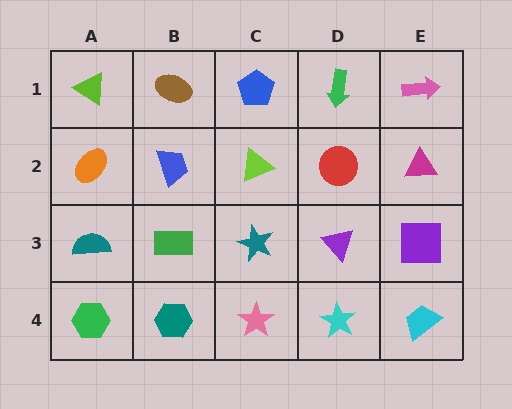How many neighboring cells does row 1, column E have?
2.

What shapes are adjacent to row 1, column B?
A blue trapezoid (row 2, column B), a lime triangle (row 1, column A), a blue pentagon (row 1, column C).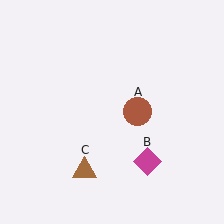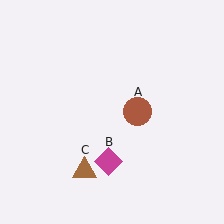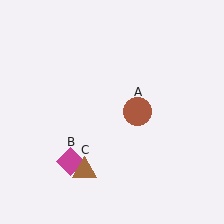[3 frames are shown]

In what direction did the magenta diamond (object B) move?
The magenta diamond (object B) moved left.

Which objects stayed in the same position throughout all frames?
Brown circle (object A) and brown triangle (object C) remained stationary.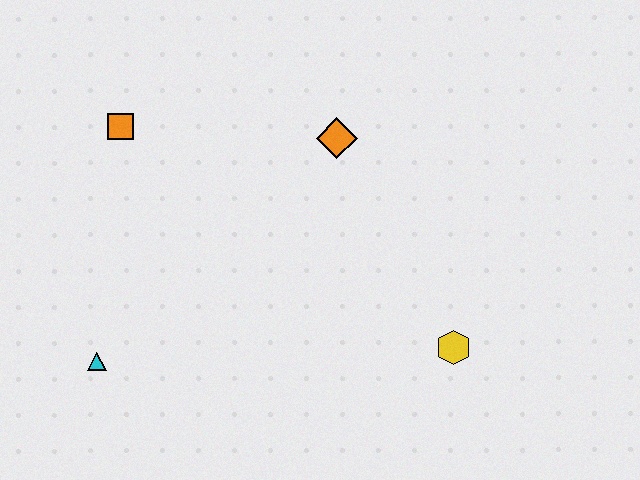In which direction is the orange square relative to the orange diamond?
The orange square is to the left of the orange diamond.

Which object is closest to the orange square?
The orange diamond is closest to the orange square.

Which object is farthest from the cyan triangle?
The yellow hexagon is farthest from the cyan triangle.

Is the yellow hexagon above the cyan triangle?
Yes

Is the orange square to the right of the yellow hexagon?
No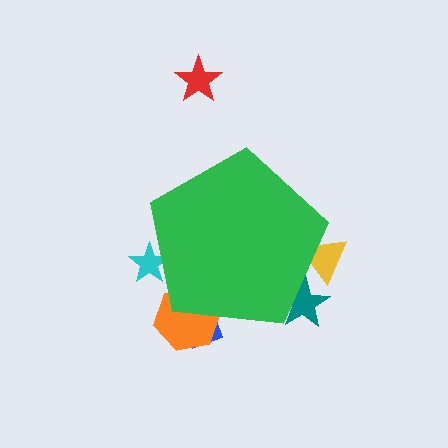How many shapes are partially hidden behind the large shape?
5 shapes are partially hidden.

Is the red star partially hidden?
No, the red star is fully visible.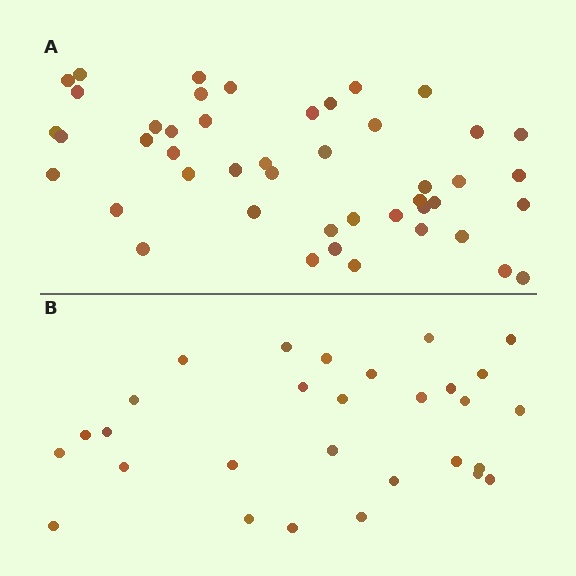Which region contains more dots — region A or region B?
Region A (the top region) has more dots.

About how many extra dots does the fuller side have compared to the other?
Region A has approximately 15 more dots than region B.